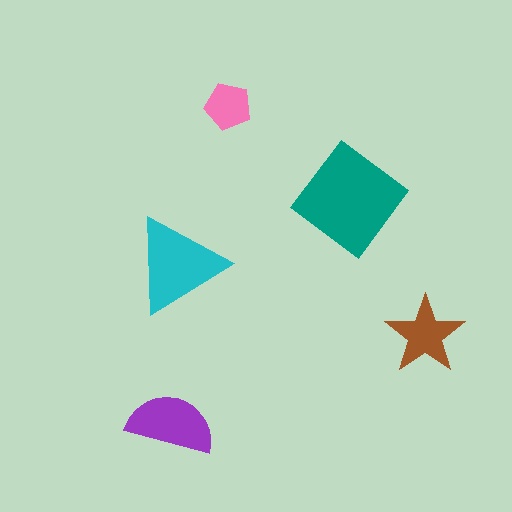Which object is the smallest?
The pink pentagon.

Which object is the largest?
The teal diamond.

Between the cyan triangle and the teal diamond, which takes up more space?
The teal diamond.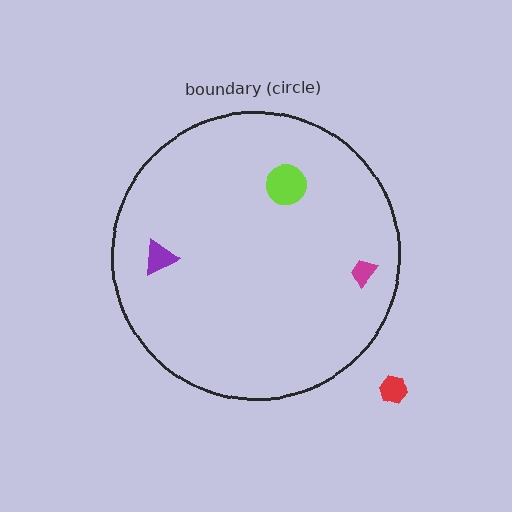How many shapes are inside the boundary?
3 inside, 1 outside.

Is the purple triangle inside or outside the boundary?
Inside.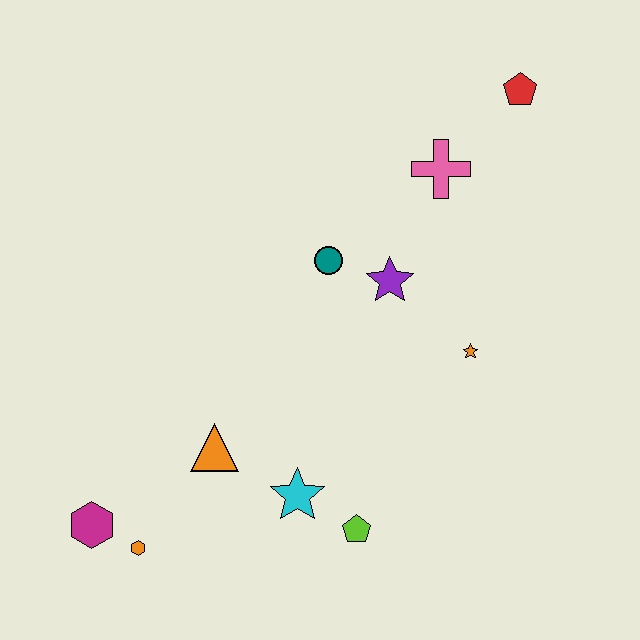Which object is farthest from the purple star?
The magenta hexagon is farthest from the purple star.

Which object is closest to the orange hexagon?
The magenta hexagon is closest to the orange hexagon.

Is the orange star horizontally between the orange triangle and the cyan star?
No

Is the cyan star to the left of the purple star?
Yes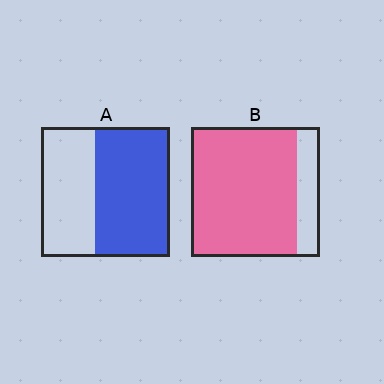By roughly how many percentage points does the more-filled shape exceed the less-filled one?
By roughly 25 percentage points (B over A).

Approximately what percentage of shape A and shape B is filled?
A is approximately 60% and B is approximately 80%.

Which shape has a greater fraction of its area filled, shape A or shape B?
Shape B.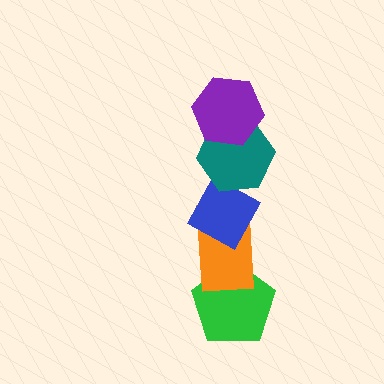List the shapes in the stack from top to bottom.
From top to bottom: the purple hexagon, the teal hexagon, the blue diamond, the orange rectangle, the green pentagon.